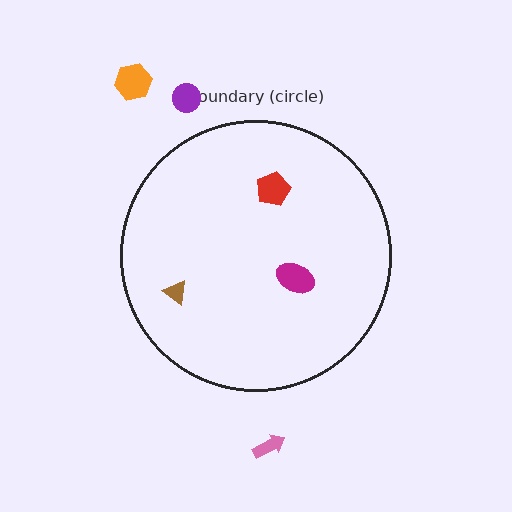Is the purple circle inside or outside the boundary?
Outside.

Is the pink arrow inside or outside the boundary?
Outside.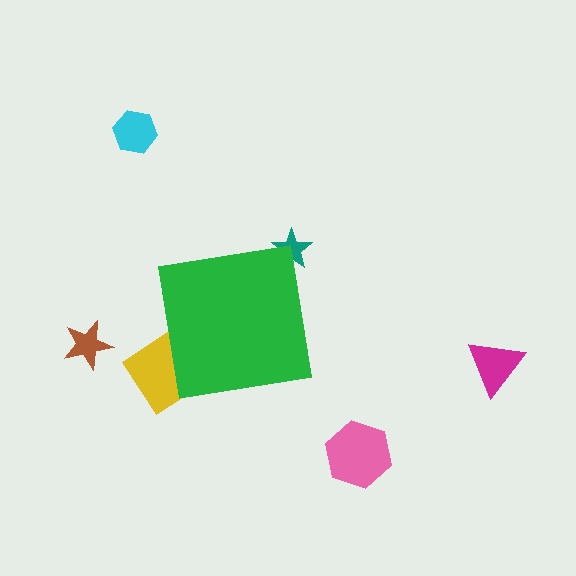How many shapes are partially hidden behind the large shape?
2 shapes are partially hidden.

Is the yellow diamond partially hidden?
Yes, the yellow diamond is partially hidden behind the green square.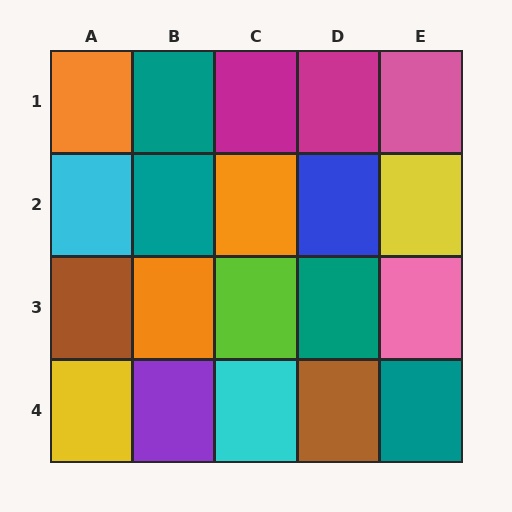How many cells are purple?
1 cell is purple.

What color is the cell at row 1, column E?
Pink.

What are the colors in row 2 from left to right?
Cyan, teal, orange, blue, yellow.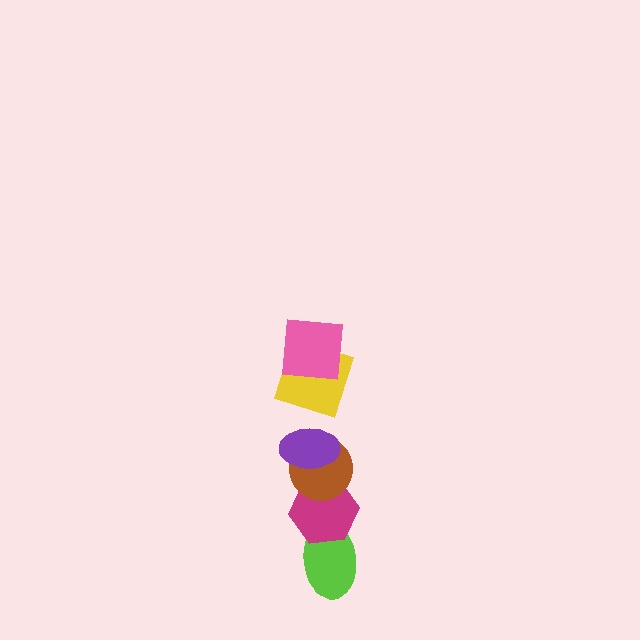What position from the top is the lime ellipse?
The lime ellipse is 6th from the top.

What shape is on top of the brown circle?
The purple ellipse is on top of the brown circle.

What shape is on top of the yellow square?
The pink square is on top of the yellow square.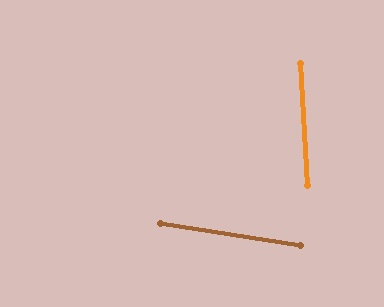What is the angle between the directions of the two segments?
Approximately 78 degrees.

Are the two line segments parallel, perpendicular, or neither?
Neither parallel nor perpendicular — they differ by about 78°.